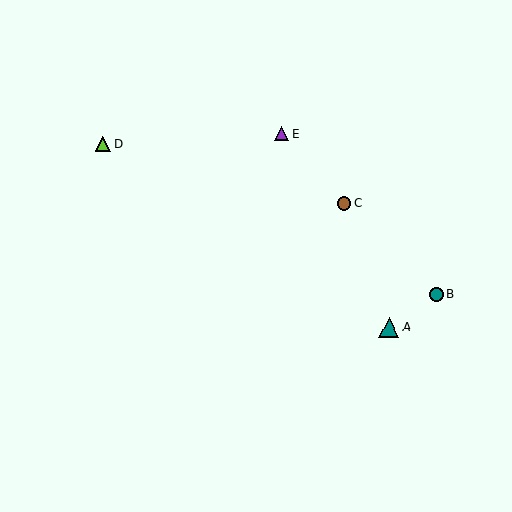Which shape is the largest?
The teal triangle (labeled A) is the largest.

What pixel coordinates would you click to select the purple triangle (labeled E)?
Click at (282, 134) to select the purple triangle E.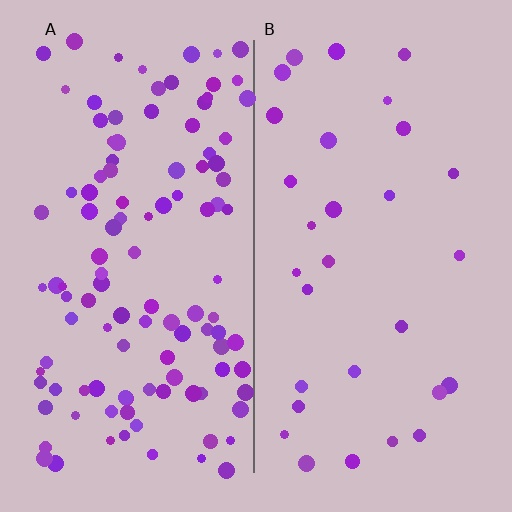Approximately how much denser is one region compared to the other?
Approximately 3.7× — region A over region B.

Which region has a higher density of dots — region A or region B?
A (the left).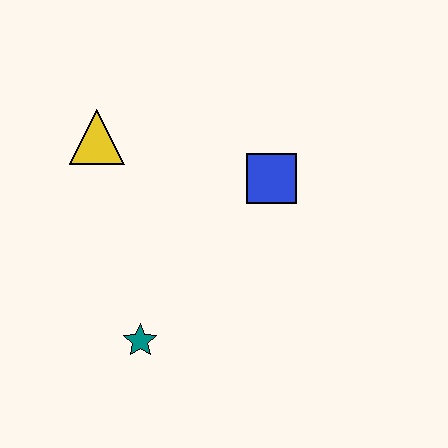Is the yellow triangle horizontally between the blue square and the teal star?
No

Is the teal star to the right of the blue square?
No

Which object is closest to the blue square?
The yellow triangle is closest to the blue square.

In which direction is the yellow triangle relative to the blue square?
The yellow triangle is to the left of the blue square.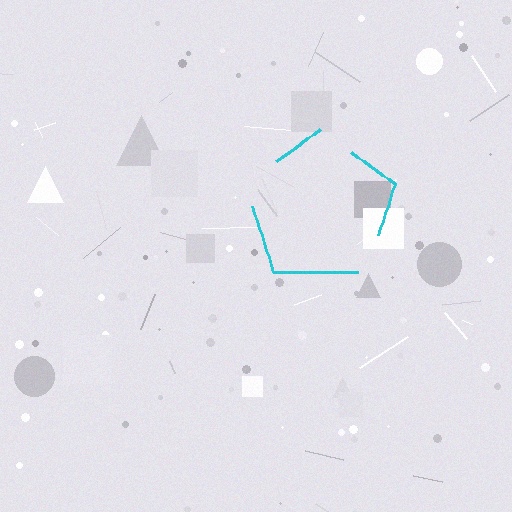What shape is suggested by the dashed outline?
The dashed outline suggests a pentagon.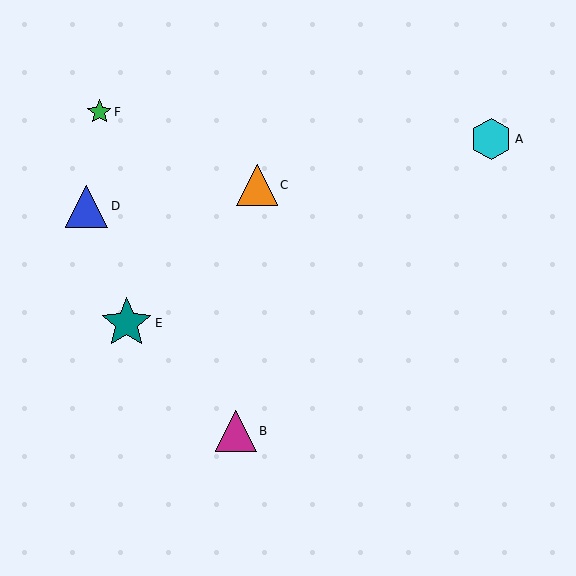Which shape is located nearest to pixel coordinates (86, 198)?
The blue triangle (labeled D) at (87, 206) is nearest to that location.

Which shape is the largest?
The teal star (labeled E) is the largest.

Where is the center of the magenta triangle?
The center of the magenta triangle is at (236, 431).